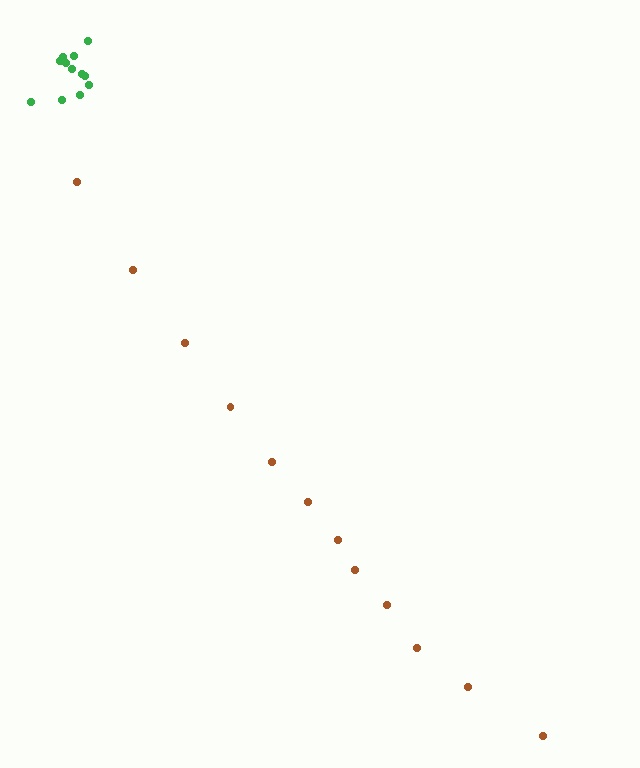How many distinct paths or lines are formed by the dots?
There are 2 distinct paths.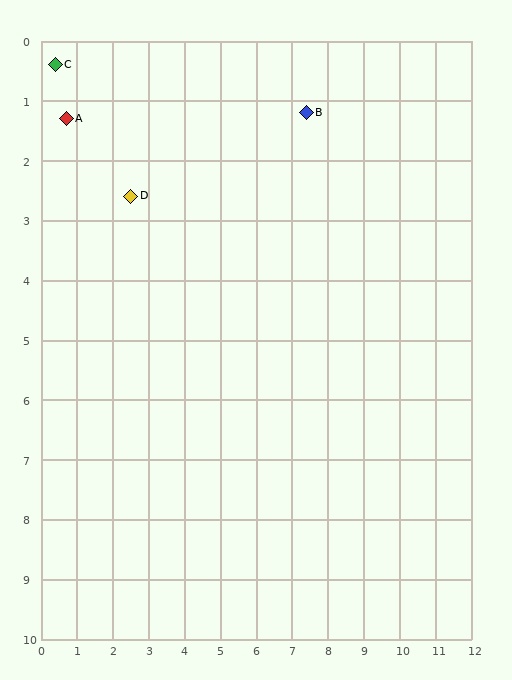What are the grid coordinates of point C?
Point C is at approximately (0.4, 0.4).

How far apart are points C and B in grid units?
Points C and B are about 7.0 grid units apart.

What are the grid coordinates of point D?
Point D is at approximately (2.5, 2.6).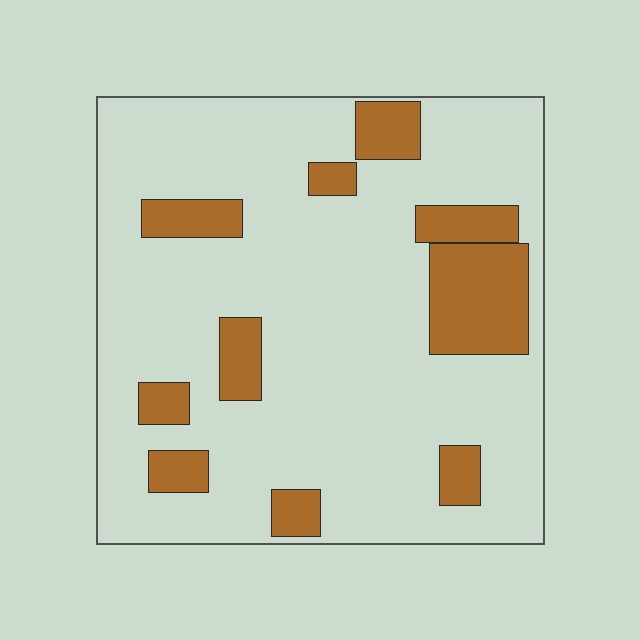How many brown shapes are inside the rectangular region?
10.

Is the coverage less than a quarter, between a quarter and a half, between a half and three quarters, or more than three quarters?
Less than a quarter.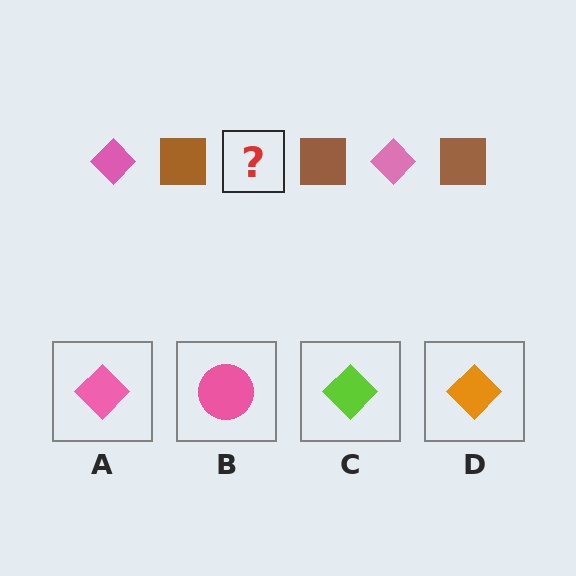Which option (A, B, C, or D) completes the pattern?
A.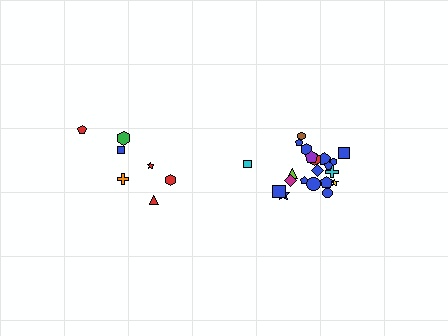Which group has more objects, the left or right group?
The right group.